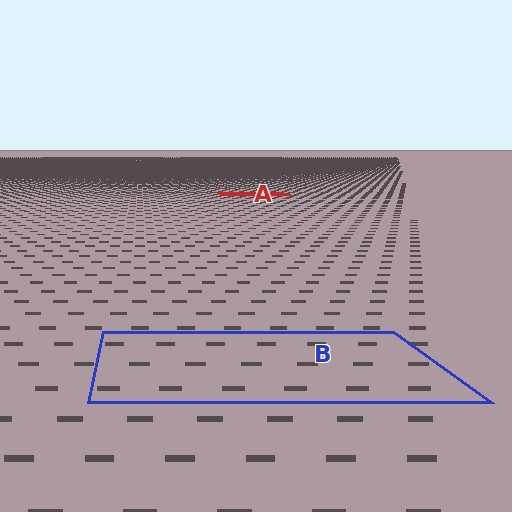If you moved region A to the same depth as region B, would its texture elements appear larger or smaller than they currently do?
They would appear larger. At a closer depth, the same texture elements are projected at a bigger on-screen size.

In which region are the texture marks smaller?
The texture marks are smaller in region A, because it is farther away.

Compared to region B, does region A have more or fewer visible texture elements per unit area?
Region A has more texture elements per unit area — they are packed more densely because it is farther away.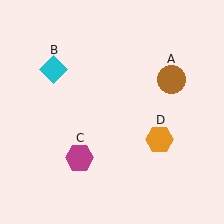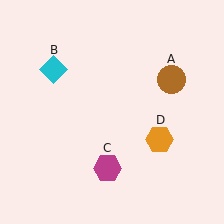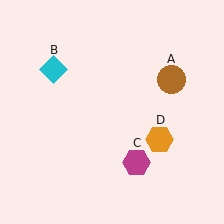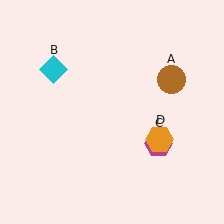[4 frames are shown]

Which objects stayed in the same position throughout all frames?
Brown circle (object A) and cyan diamond (object B) and orange hexagon (object D) remained stationary.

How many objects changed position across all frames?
1 object changed position: magenta hexagon (object C).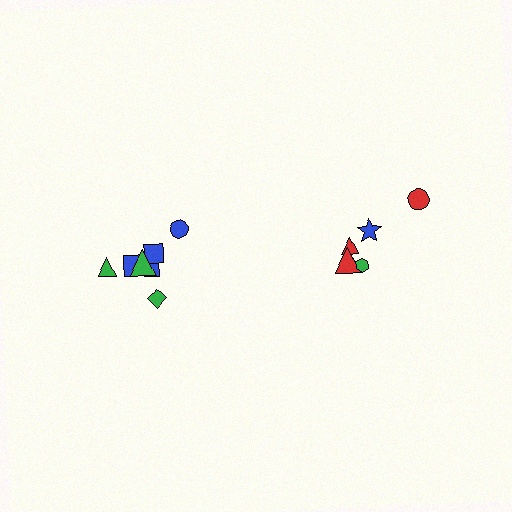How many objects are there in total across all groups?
There are 12 objects.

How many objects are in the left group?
There are 7 objects.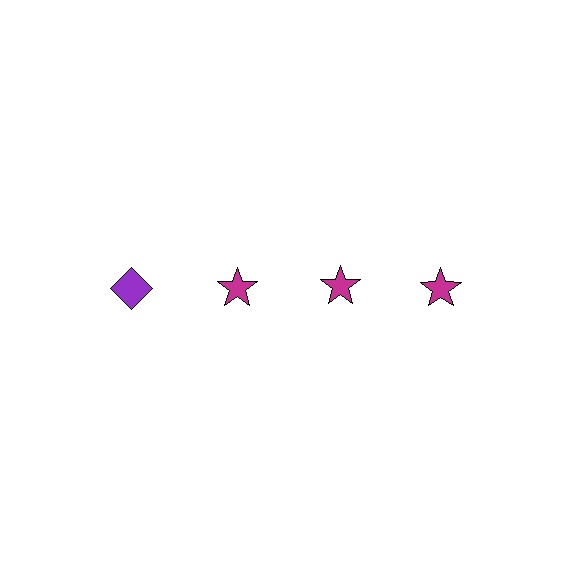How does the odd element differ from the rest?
It differs in both color (purple instead of magenta) and shape (diamond instead of star).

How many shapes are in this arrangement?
There are 4 shapes arranged in a grid pattern.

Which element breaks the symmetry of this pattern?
The purple diamond in the top row, leftmost column breaks the symmetry. All other shapes are magenta stars.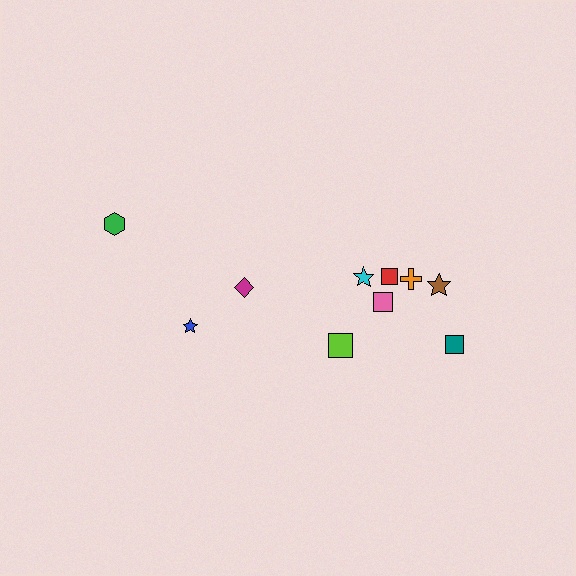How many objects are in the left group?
There are 3 objects.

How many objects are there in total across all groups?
There are 10 objects.